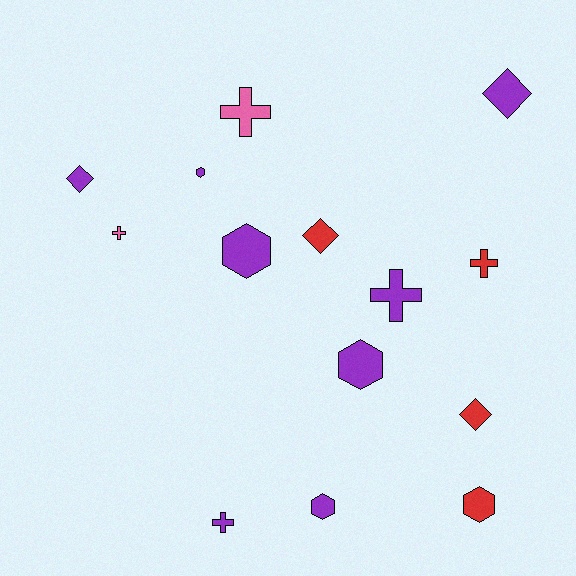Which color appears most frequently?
Purple, with 8 objects.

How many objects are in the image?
There are 14 objects.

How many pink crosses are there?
There are 2 pink crosses.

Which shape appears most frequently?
Hexagon, with 5 objects.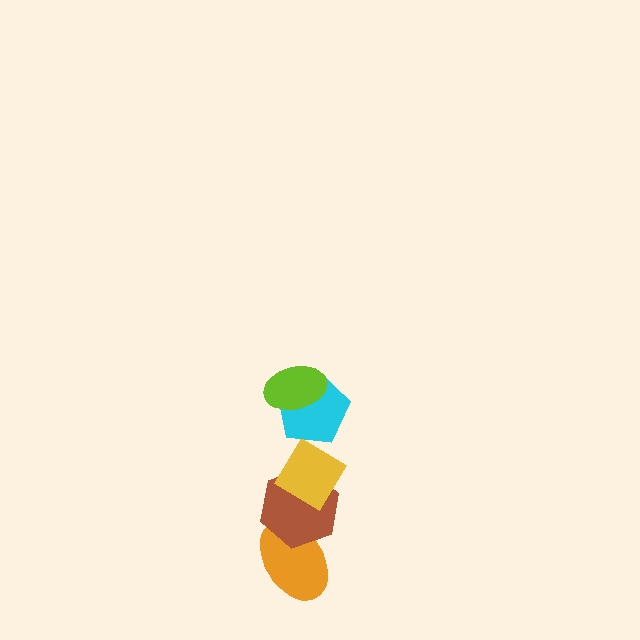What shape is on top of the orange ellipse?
The brown hexagon is on top of the orange ellipse.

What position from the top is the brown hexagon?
The brown hexagon is 4th from the top.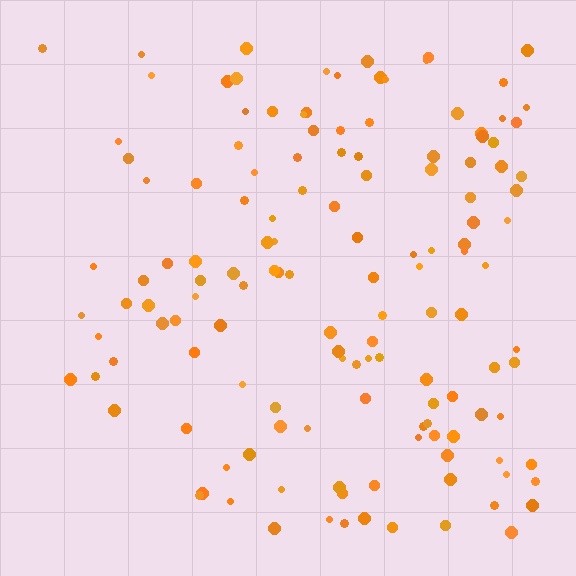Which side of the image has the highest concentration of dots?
The right.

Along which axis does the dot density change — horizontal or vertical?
Horizontal.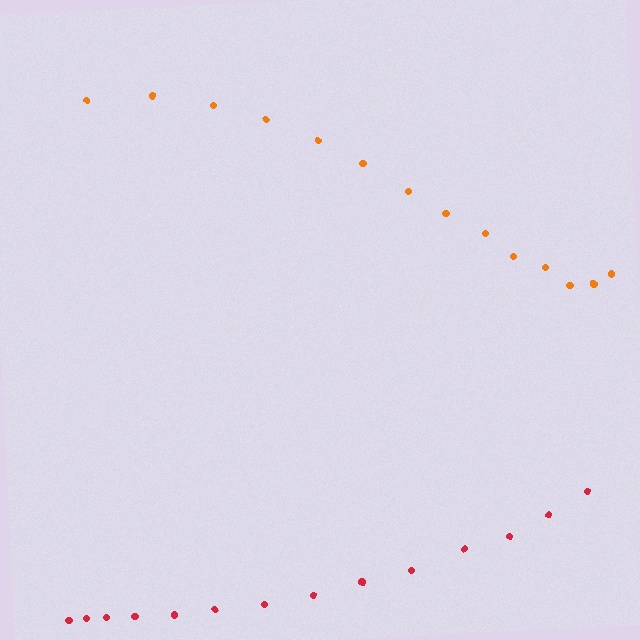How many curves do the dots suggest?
There are 2 distinct paths.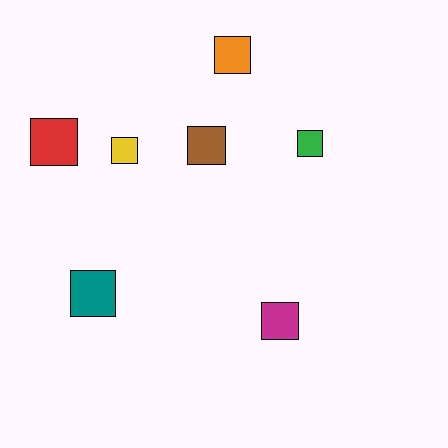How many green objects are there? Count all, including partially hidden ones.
There is 1 green object.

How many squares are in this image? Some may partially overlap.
There are 7 squares.